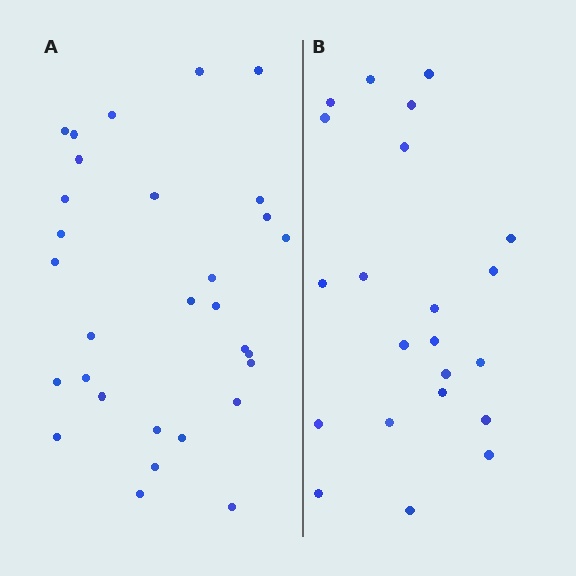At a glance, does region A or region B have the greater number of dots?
Region A (the left region) has more dots.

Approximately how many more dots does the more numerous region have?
Region A has roughly 8 or so more dots than region B.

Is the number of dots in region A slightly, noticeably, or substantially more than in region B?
Region A has noticeably more, but not dramatically so. The ratio is roughly 1.4 to 1.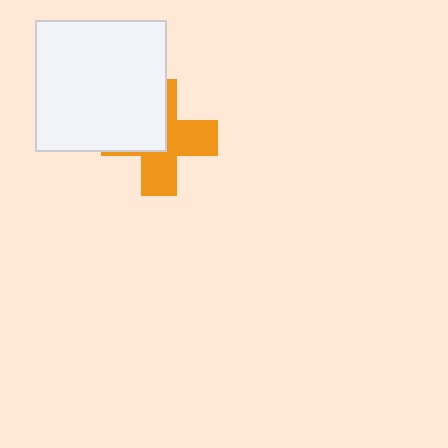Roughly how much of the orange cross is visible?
About half of it is visible (roughly 55%).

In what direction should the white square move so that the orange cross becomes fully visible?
The white square should move toward the upper-left. That is the shortest direction to clear the overlap and leave the orange cross fully visible.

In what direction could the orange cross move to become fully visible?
The orange cross could move toward the lower-right. That would shift it out from behind the white square entirely.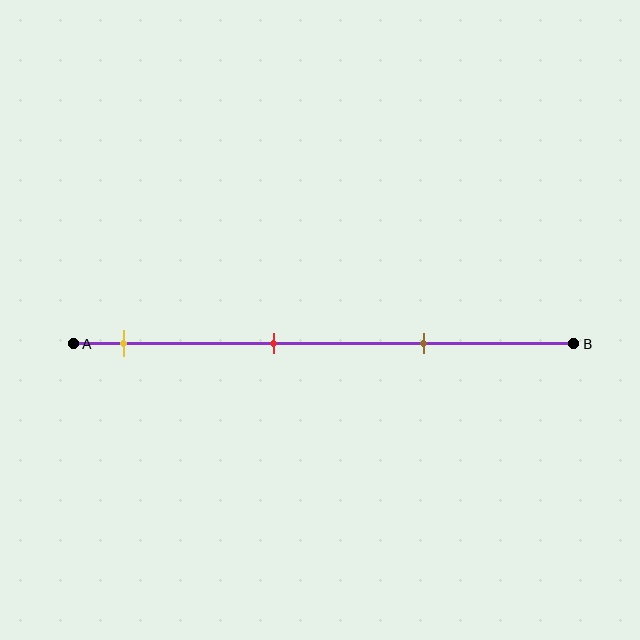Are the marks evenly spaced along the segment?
Yes, the marks are approximately evenly spaced.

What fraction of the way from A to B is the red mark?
The red mark is approximately 40% (0.4) of the way from A to B.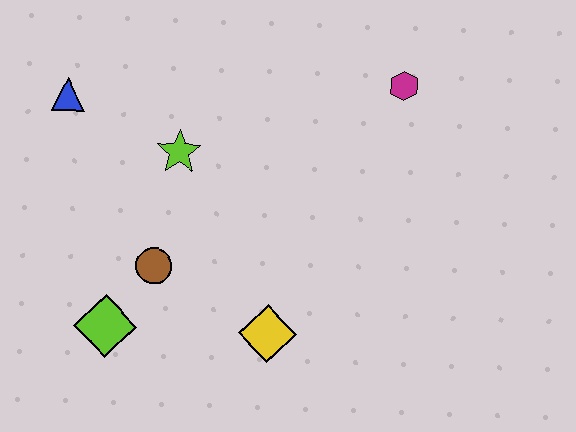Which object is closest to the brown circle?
The lime diamond is closest to the brown circle.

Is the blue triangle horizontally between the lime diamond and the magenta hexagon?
No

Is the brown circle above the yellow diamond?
Yes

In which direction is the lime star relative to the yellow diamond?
The lime star is above the yellow diamond.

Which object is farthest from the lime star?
The magenta hexagon is farthest from the lime star.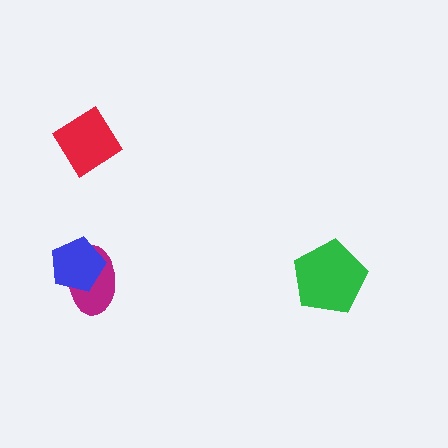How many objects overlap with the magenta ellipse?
1 object overlaps with the magenta ellipse.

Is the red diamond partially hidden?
No, no other shape covers it.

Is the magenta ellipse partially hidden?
Yes, it is partially covered by another shape.